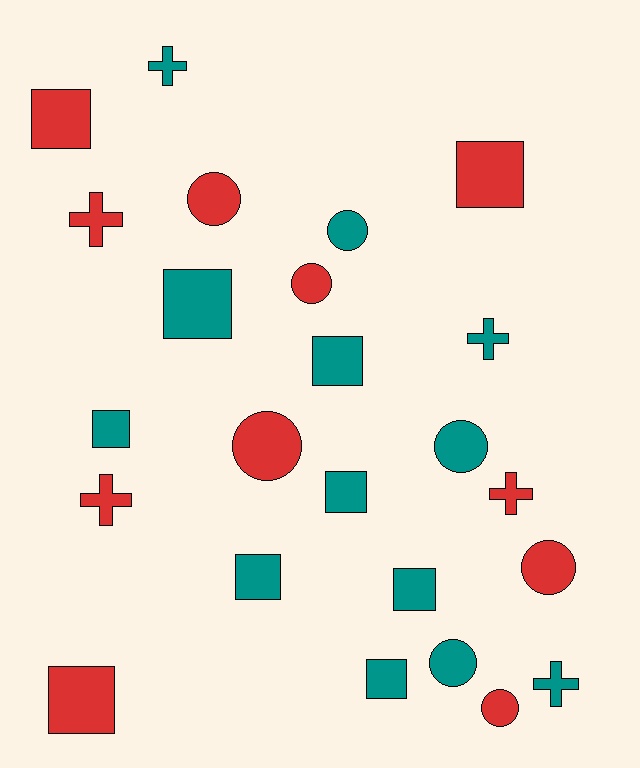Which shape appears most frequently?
Square, with 10 objects.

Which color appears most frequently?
Teal, with 13 objects.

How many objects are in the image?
There are 24 objects.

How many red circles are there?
There are 5 red circles.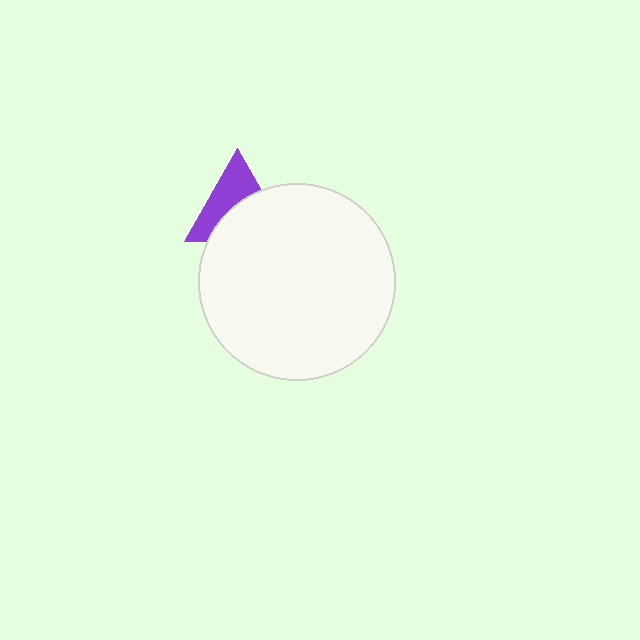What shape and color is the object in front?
The object in front is a white circle.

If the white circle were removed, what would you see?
You would see the complete purple triangle.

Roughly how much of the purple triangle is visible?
About half of it is visible (roughly 49%).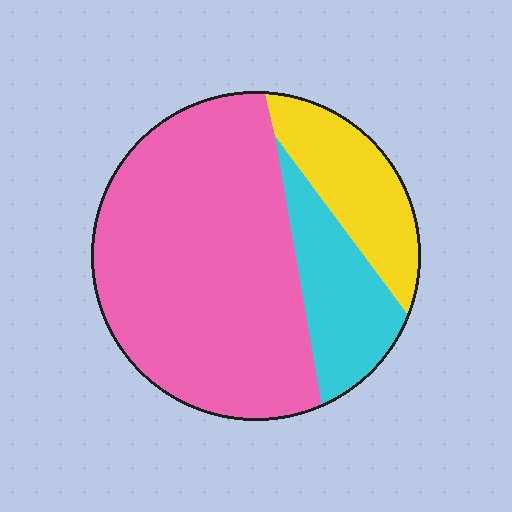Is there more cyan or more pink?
Pink.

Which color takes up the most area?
Pink, at roughly 65%.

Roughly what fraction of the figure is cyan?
Cyan takes up between a sixth and a third of the figure.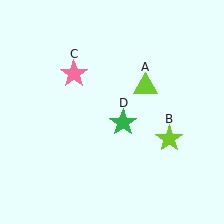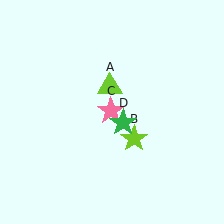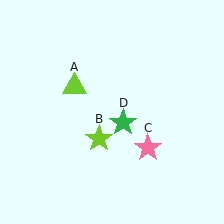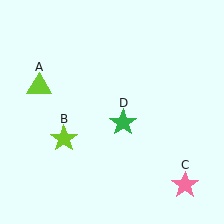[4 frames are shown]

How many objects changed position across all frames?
3 objects changed position: lime triangle (object A), lime star (object B), pink star (object C).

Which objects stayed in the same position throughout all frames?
Green star (object D) remained stationary.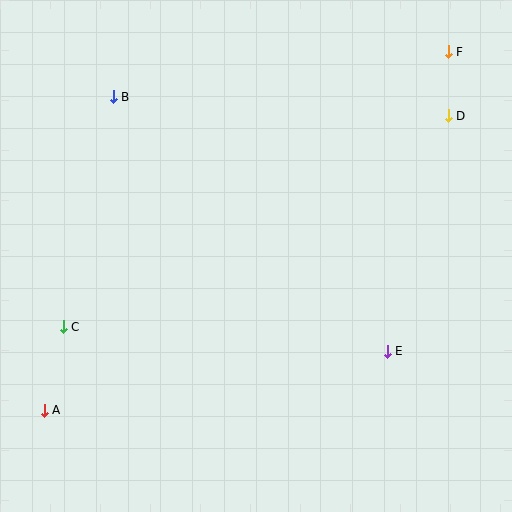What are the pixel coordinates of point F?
Point F is at (448, 52).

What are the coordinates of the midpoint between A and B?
The midpoint between A and B is at (79, 254).